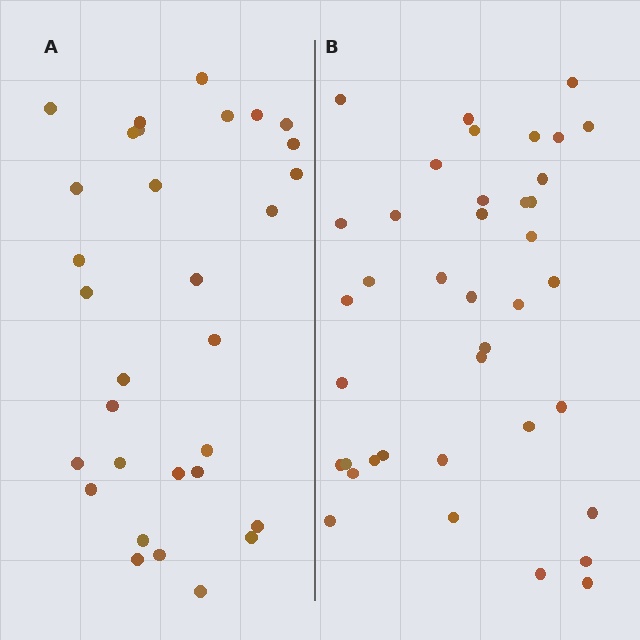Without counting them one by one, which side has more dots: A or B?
Region B (the right region) has more dots.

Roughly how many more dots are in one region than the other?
Region B has roughly 8 or so more dots than region A.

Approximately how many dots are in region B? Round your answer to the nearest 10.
About 40 dots. (The exact count is 39, which rounds to 40.)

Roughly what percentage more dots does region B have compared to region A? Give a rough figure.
About 25% more.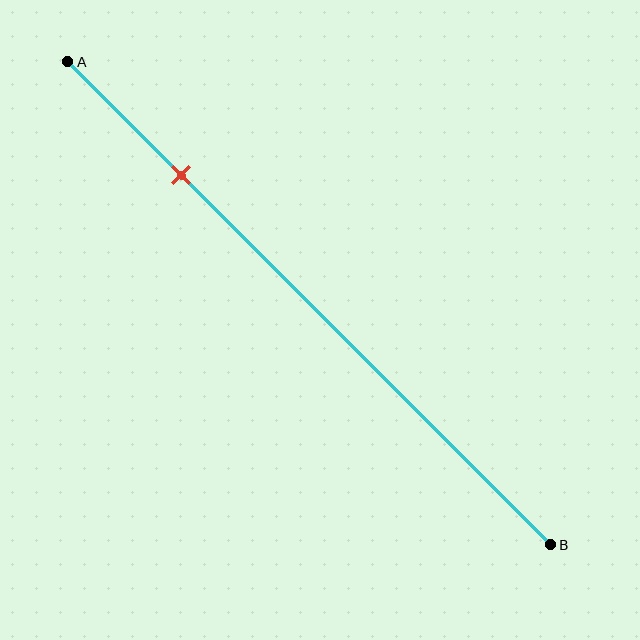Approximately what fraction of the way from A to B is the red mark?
The red mark is approximately 25% of the way from A to B.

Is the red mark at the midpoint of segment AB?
No, the mark is at about 25% from A, not at the 50% midpoint.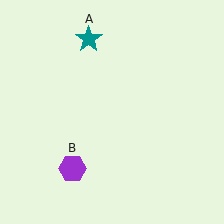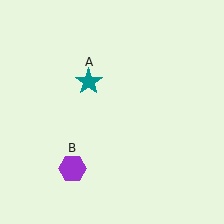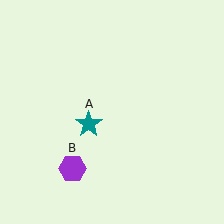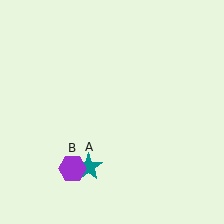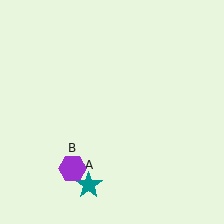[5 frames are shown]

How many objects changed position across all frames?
1 object changed position: teal star (object A).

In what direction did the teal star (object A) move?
The teal star (object A) moved down.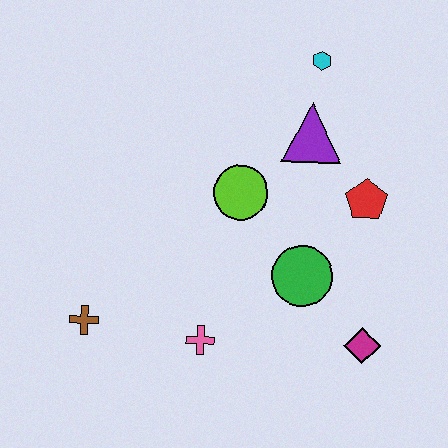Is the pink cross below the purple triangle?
Yes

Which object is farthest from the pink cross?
The cyan hexagon is farthest from the pink cross.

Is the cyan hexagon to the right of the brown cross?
Yes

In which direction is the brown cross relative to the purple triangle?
The brown cross is to the left of the purple triangle.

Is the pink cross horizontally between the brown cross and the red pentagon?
Yes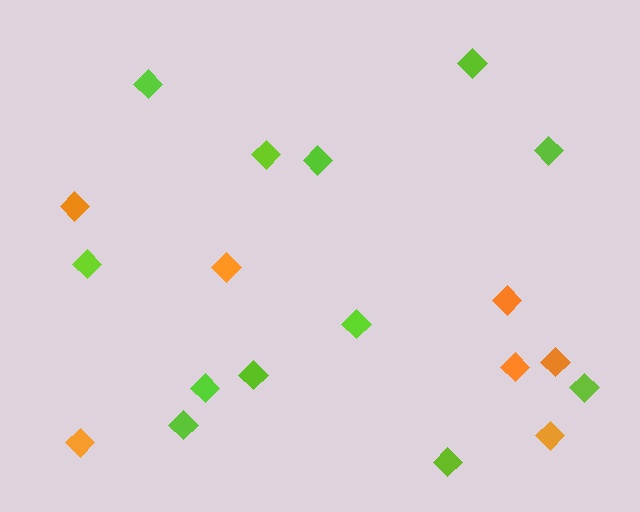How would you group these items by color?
There are 2 groups: one group of lime diamonds (12) and one group of orange diamonds (7).